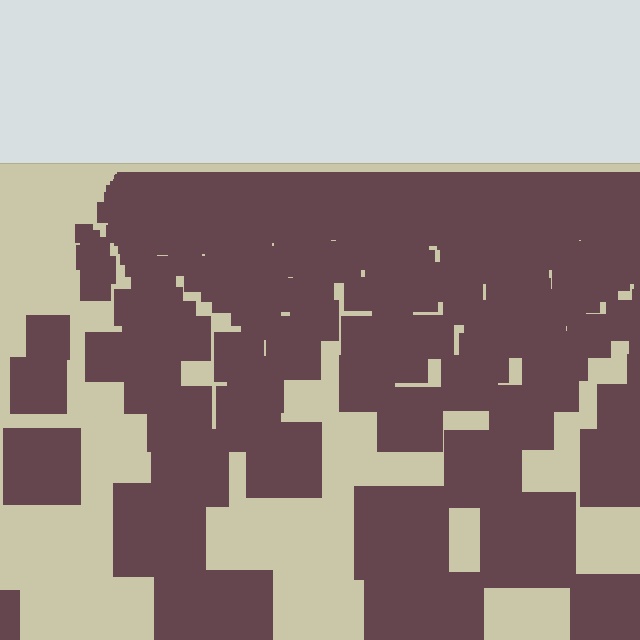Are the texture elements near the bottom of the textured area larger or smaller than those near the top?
Larger. Near the bottom, elements are closer to the viewer and appear at a bigger on-screen size.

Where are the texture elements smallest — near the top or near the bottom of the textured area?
Near the top.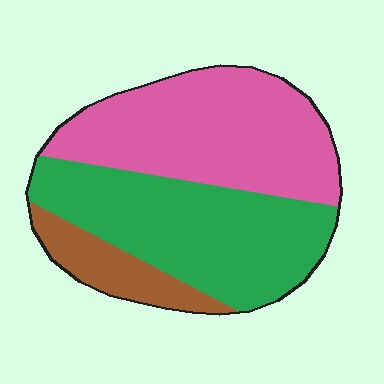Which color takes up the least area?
Brown, at roughly 15%.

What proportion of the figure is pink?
Pink covers 44% of the figure.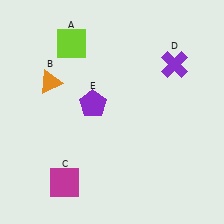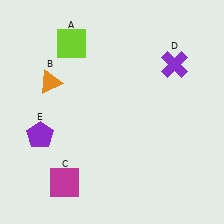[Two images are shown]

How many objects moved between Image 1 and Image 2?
1 object moved between the two images.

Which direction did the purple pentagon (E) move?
The purple pentagon (E) moved left.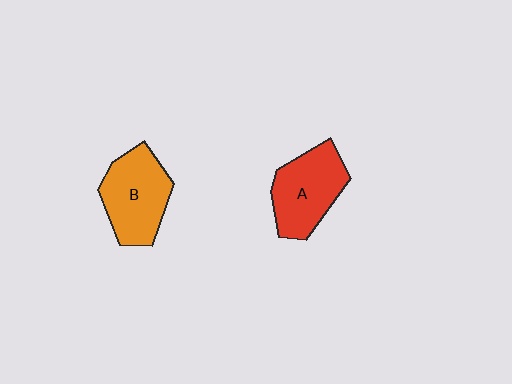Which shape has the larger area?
Shape B (orange).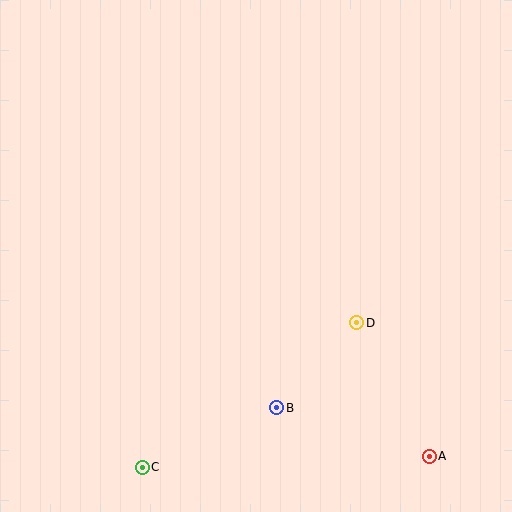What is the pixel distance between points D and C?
The distance between D and C is 258 pixels.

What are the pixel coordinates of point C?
Point C is at (142, 467).